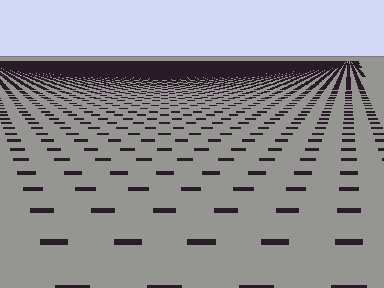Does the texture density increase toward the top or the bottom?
Density increases toward the top.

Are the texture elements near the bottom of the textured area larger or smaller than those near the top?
Larger. Near the bottom, elements are closer to the viewer and appear at a bigger on-screen size.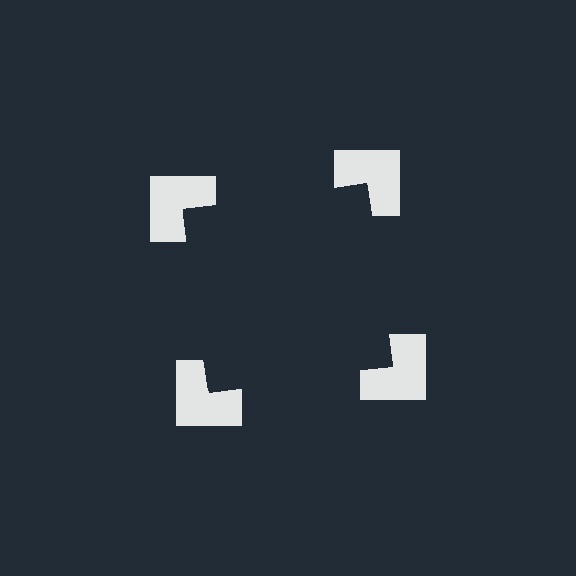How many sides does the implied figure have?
4 sides.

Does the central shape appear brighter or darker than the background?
It typically appears slightly darker than the background, even though no actual brightness change is drawn.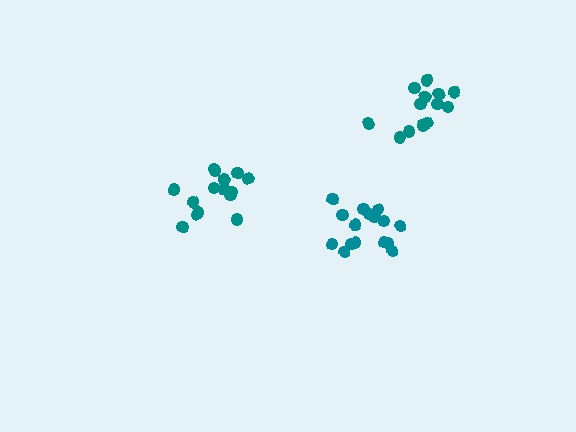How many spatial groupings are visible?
There are 3 spatial groupings.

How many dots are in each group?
Group 1: 16 dots, Group 2: 13 dots, Group 3: 15 dots (44 total).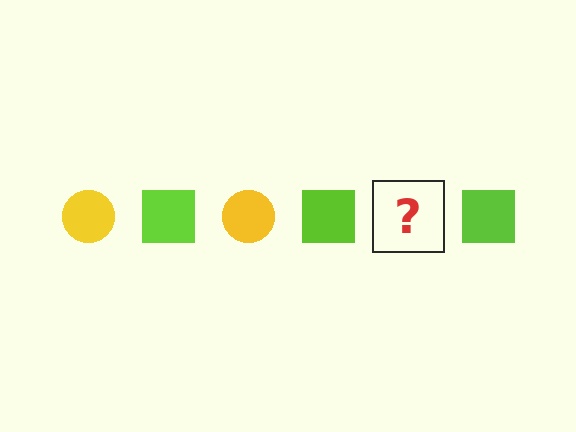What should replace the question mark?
The question mark should be replaced with a yellow circle.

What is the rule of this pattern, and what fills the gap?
The rule is that the pattern alternates between yellow circle and lime square. The gap should be filled with a yellow circle.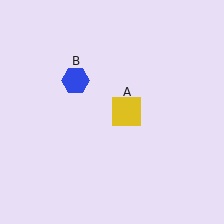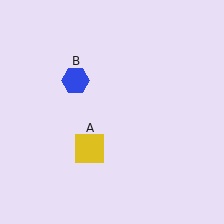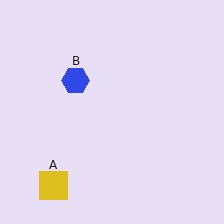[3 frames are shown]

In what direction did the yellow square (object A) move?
The yellow square (object A) moved down and to the left.